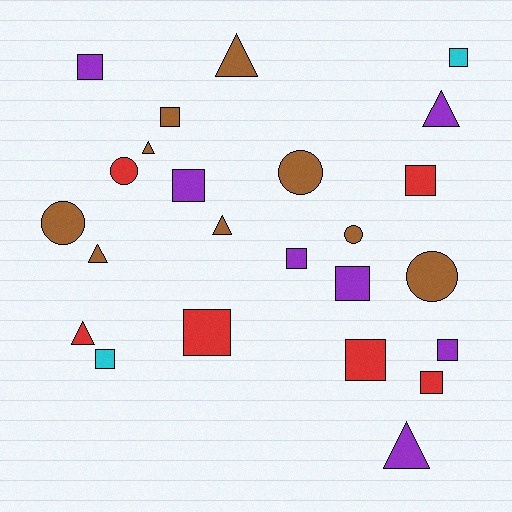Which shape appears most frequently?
Square, with 12 objects.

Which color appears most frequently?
Brown, with 9 objects.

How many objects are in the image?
There are 24 objects.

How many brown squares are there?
There is 1 brown square.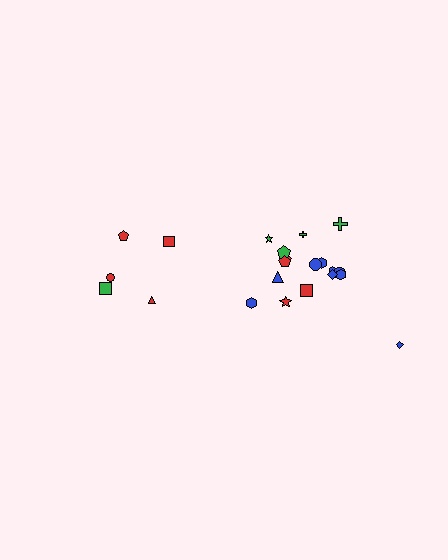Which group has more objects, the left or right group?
The right group.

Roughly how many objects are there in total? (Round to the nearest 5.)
Roughly 25 objects in total.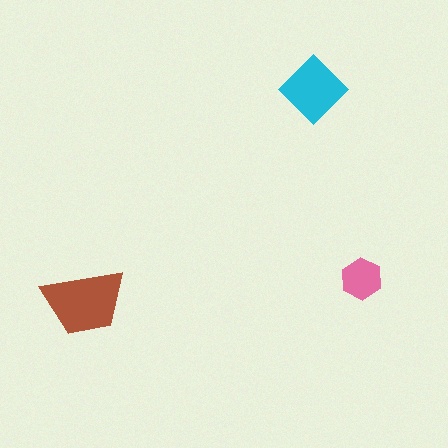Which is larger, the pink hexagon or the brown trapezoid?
The brown trapezoid.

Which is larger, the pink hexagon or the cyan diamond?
The cyan diamond.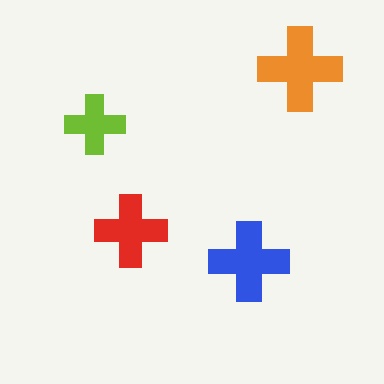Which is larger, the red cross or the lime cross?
The red one.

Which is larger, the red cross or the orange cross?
The orange one.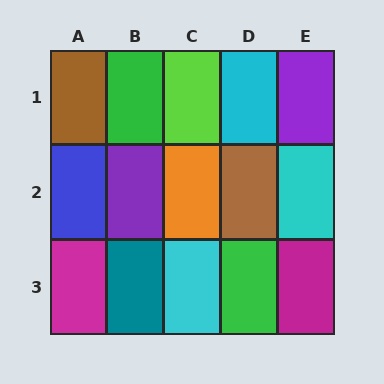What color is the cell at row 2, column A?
Blue.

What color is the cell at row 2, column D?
Brown.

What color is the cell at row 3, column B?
Teal.